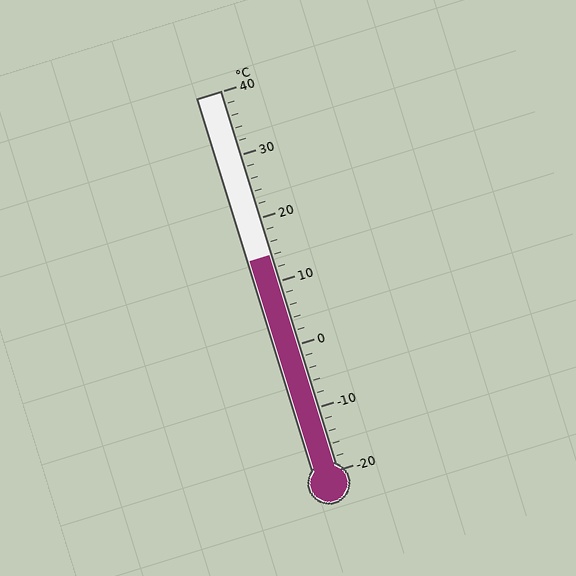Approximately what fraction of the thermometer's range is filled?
The thermometer is filled to approximately 55% of its range.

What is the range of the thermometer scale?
The thermometer scale ranges from -20°C to 40°C.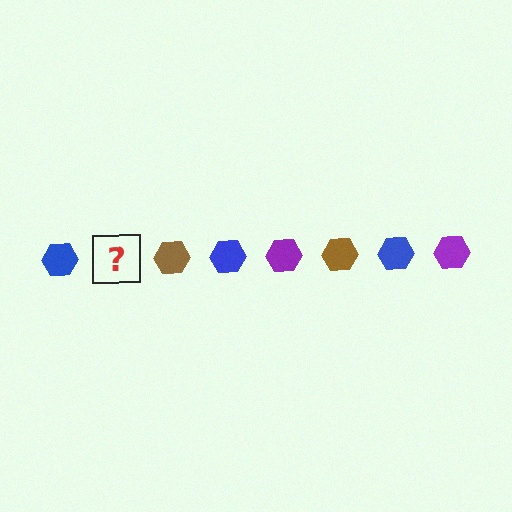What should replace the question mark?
The question mark should be replaced with a purple hexagon.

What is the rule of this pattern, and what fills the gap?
The rule is that the pattern cycles through blue, purple, brown hexagons. The gap should be filled with a purple hexagon.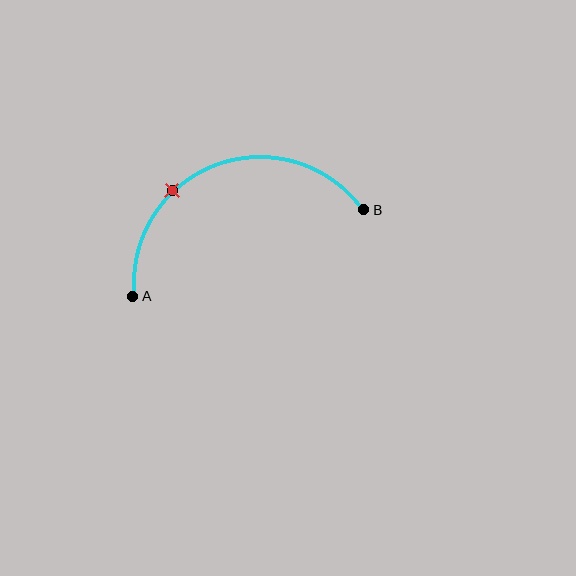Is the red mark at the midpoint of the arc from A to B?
No. The red mark lies on the arc but is closer to endpoint A. The arc midpoint would be at the point on the curve equidistant along the arc from both A and B.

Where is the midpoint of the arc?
The arc midpoint is the point on the curve farthest from the straight line joining A and B. It sits above that line.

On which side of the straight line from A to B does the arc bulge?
The arc bulges above the straight line connecting A and B.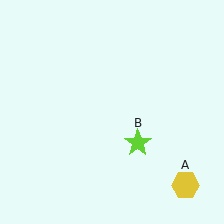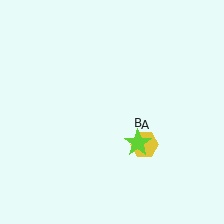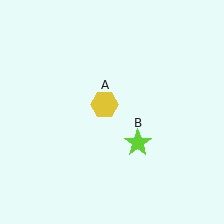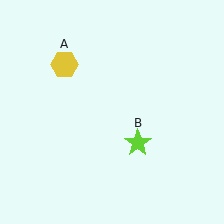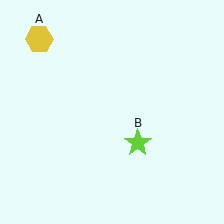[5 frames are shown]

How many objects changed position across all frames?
1 object changed position: yellow hexagon (object A).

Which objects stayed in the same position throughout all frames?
Lime star (object B) remained stationary.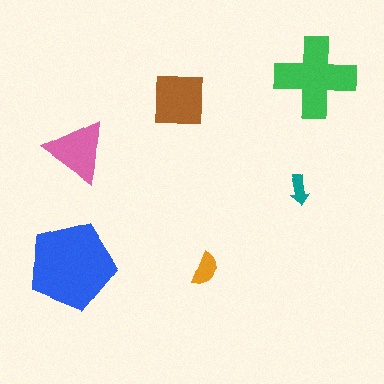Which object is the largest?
The blue pentagon.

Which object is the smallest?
The teal arrow.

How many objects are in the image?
There are 6 objects in the image.